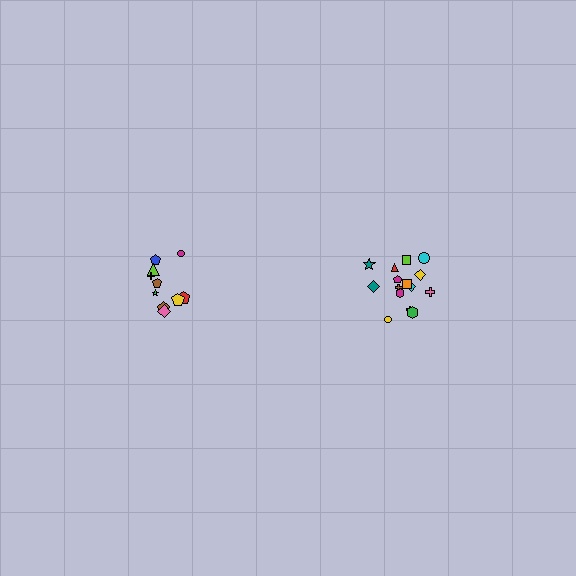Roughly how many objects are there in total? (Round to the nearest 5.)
Roughly 25 objects in total.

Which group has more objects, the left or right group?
The right group.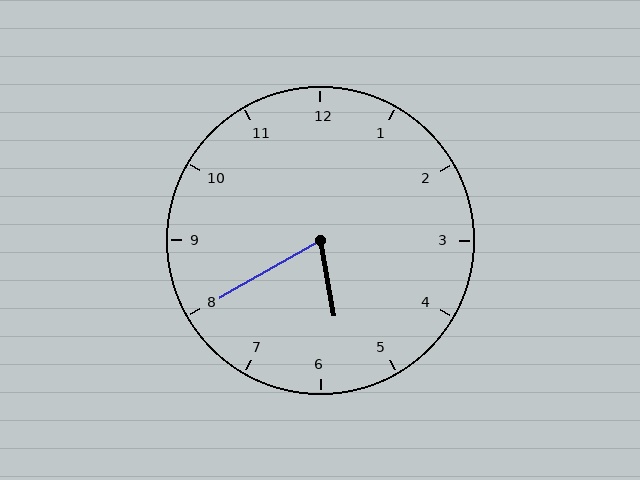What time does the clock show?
5:40.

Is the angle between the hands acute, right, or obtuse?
It is acute.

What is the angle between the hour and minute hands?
Approximately 70 degrees.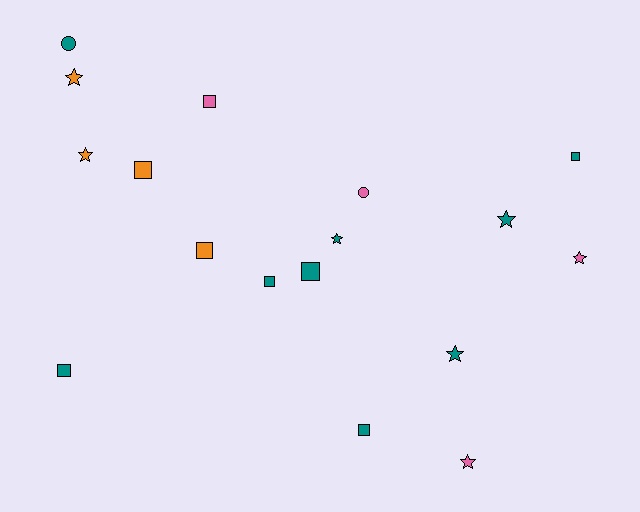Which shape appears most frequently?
Square, with 8 objects.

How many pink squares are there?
There is 1 pink square.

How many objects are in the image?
There are 17 objects.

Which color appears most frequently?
Teal, with 9 objects.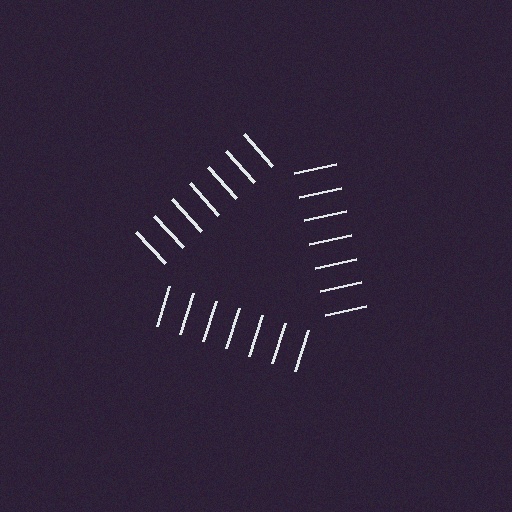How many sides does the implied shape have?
3 sides — the line-ends trace a triangle.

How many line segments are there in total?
21 — 7 along each of the 3 edges.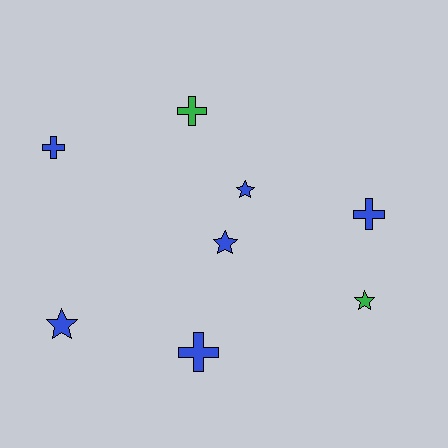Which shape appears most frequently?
Star, with 4 objects.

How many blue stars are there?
There are 3 blue stars.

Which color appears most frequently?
Blue, with 6 objects.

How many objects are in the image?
There are 8 objects.